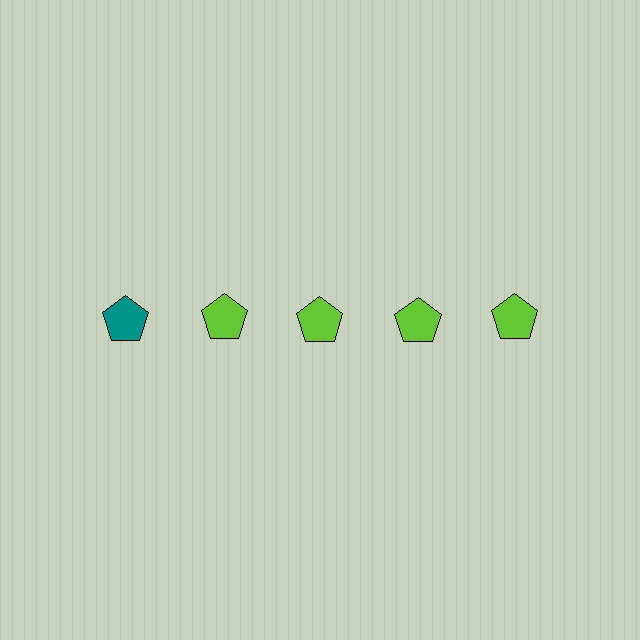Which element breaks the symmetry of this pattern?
The teal pentagon in the top row, leftmost column breaks the symmetry. All other shapes are lime pentagons.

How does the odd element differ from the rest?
It has a different color: teal instead of lime.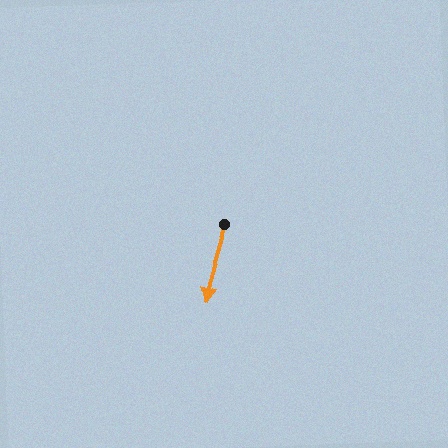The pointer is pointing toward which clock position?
Roughly 7 o'clock.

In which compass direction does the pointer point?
South.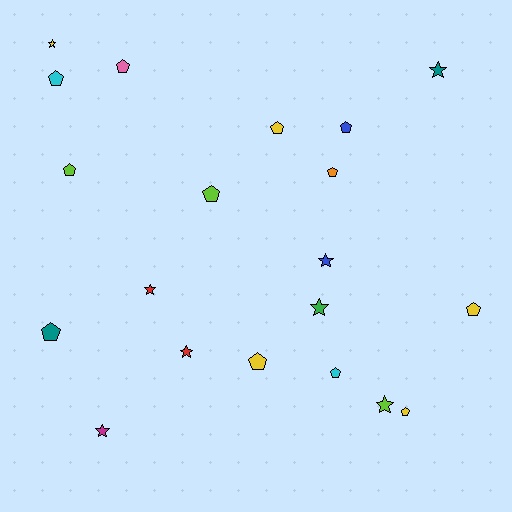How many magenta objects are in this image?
There is 1 magenta object.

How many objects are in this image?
There are 20 objects.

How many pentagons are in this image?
There are 12 pentagons.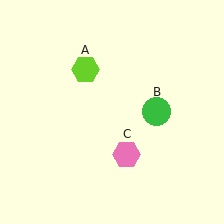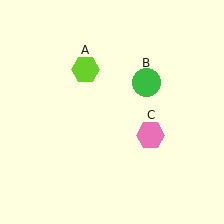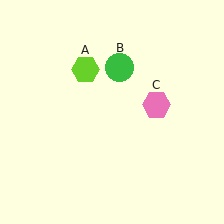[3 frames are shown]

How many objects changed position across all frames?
2 objects changed position: green circle (object B), pink hexagon (object C).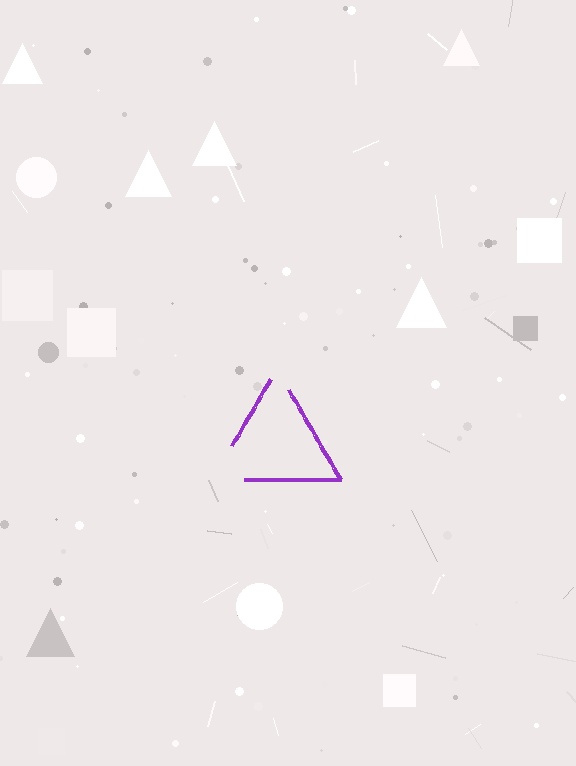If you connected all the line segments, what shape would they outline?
They would outline a triangle.